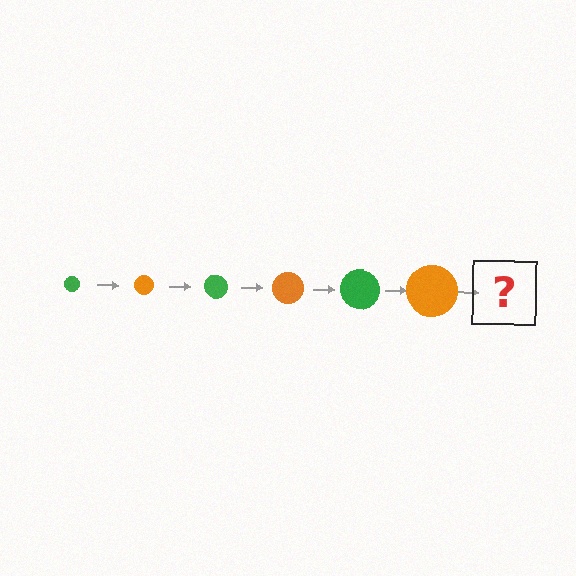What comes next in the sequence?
The next element should be a green circle, larger than the previous one.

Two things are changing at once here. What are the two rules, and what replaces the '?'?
The two rules are that the circle grows larger each step and the color cycles through green and orange. The '?' should be a green circle, larger than the previous one.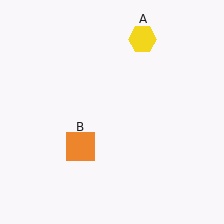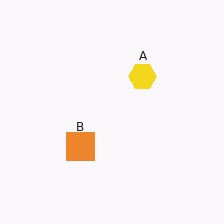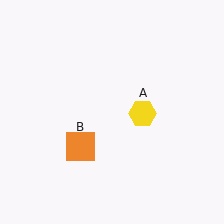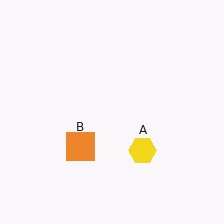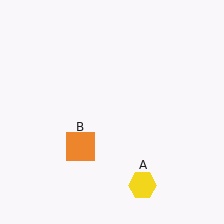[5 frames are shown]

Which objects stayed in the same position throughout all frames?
Orange square (object B) remained stationary.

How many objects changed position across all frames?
1 object changed position: yellow hexagon (object A).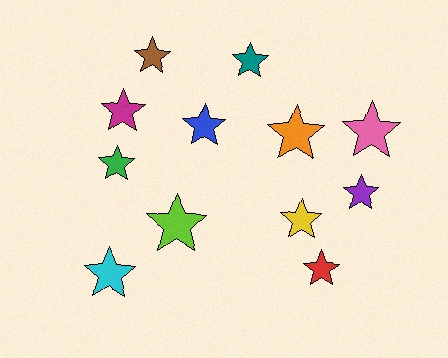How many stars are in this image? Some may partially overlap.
There are 12 stars.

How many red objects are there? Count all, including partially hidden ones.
There is 1 red object.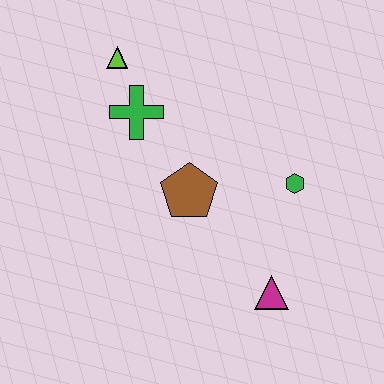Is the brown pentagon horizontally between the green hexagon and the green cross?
Yes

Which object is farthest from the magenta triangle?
The lime triangle is farthest from the magenta triangle.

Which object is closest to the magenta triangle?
The green hexagon is closest to the magenta triangle.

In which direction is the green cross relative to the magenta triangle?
The green cross is above the magenta triangle.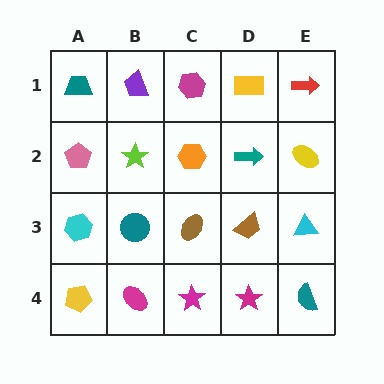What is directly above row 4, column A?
A cyan hexagon.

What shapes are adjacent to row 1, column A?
A pink pentagon (row 2, column A), a purple trapezoid (row 1, column B).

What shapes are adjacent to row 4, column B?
A teal circle (row 3, column B), a yellow pentagon (row 4, column A), a magenta star (row 4, column C).